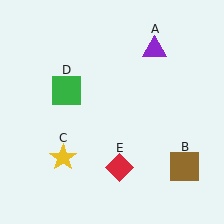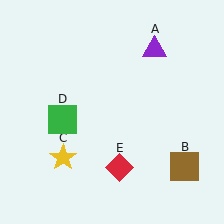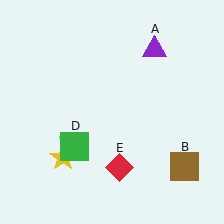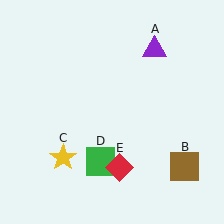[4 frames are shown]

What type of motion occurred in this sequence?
The green square (object D) rotated counterclockwise around the center of the scene.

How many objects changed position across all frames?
1 object changed position: green square (object D).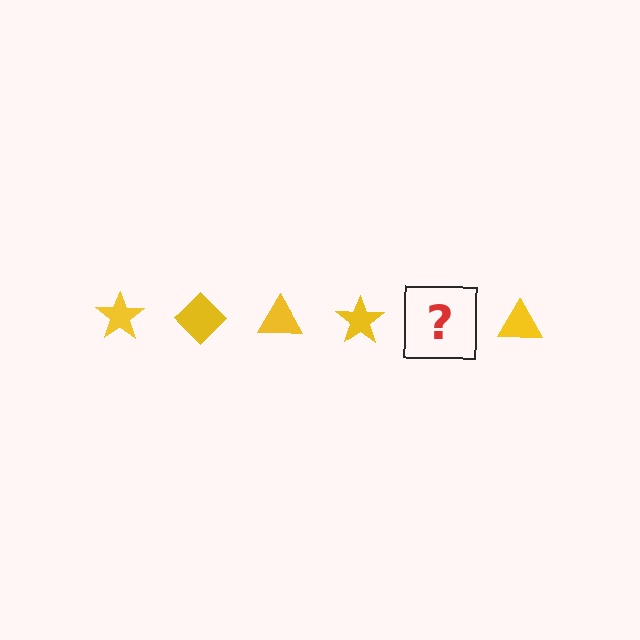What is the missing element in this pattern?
The missing element is a yellow diamond.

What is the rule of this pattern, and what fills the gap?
The rule is that the pattern cycles through star, diamond, triangle shapes in yellow. The gap should be filled with a yellow diamond.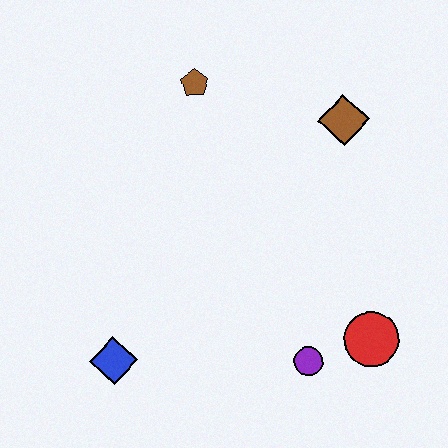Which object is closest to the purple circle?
The red circle is closest to the purple circle.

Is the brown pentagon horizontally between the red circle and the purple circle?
No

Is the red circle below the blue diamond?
No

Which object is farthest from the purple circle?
The brown pentagon is farthest from the purple circle.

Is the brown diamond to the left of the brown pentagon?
No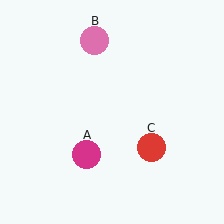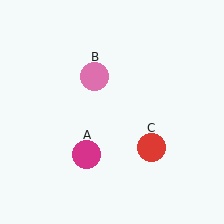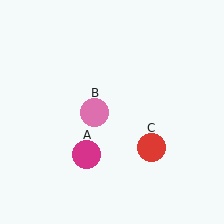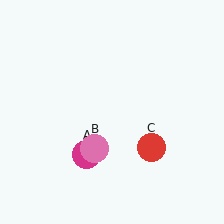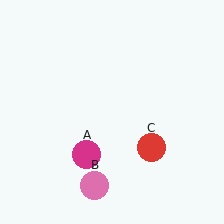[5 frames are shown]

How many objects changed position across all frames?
1 object changed position: pink circle (object B).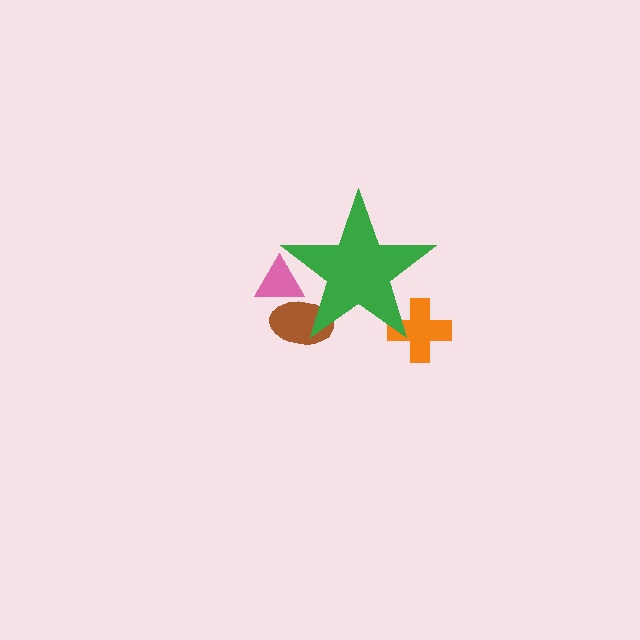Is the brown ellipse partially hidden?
Yes, the brown ellipse is partially hidden behind the green star.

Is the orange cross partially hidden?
Yes, the orange cross is partially hidden behind the green star.